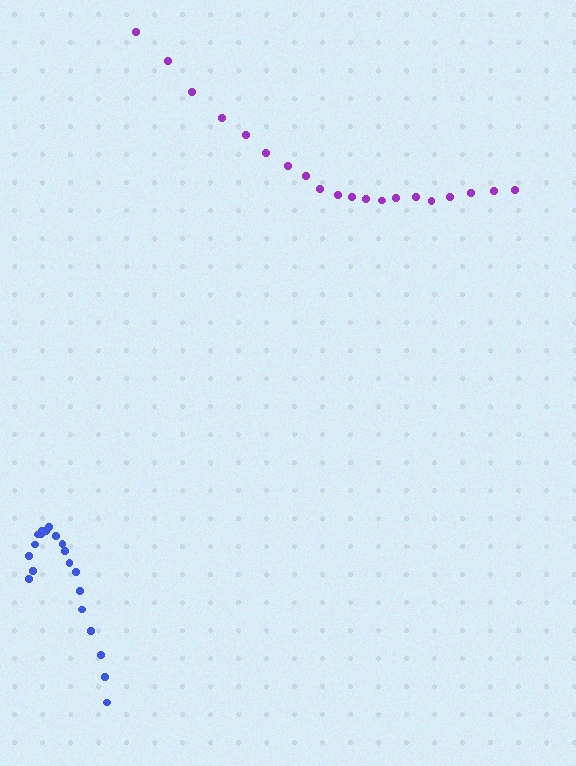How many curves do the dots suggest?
There are 2 distinct paths.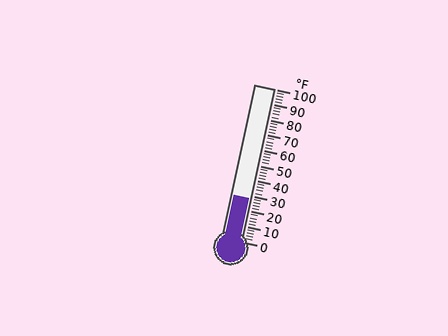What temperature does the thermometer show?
The thermometer shows approximately 28°F.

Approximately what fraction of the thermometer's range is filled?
The thermometer is filled to approximately 30% of its range.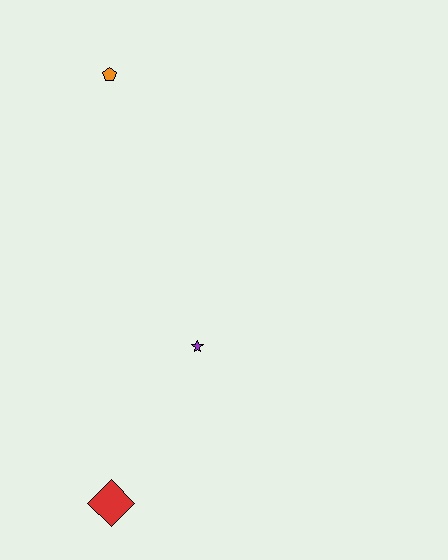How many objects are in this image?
There are 3 objects.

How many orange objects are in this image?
There is 1 orange object.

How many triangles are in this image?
There are no triangles.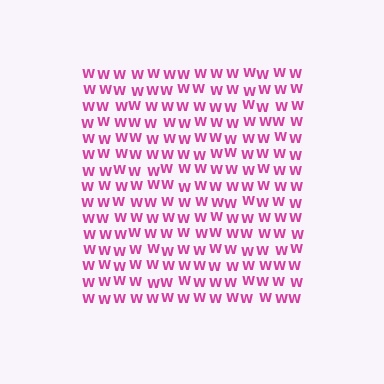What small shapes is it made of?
It is made of small letter W's.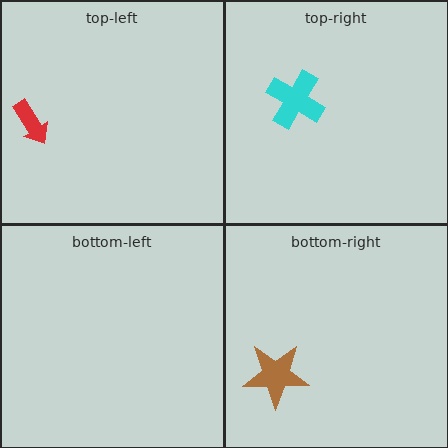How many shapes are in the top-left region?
1.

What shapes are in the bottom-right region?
The brown star.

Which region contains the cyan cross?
The top-right region.